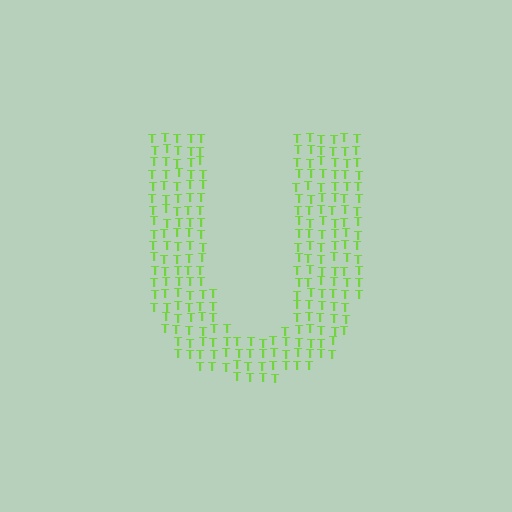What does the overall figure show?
The overall figure shows the letter U.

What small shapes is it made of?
It is made of small letter T's.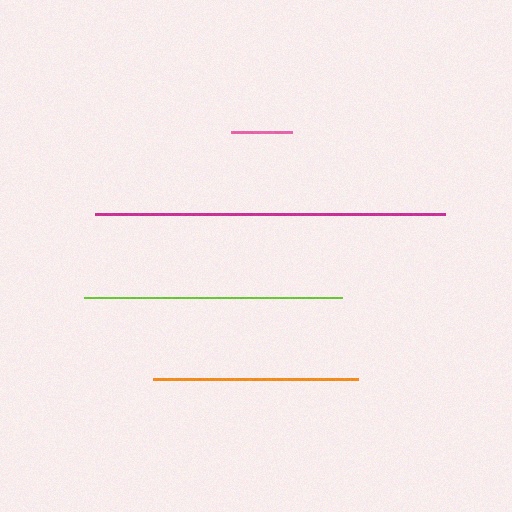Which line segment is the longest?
The magenta line is the longest at approximately 350 pixels.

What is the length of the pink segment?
The pink segment is approximately 61 pixels long.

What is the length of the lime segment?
The lime segment is approximately 259 pixels long.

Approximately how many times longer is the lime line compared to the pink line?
The lime line is approximately 4.2 times the length of the pink line.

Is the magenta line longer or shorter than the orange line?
The magenta line is longer than the orange line.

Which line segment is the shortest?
The pink line is the shortest at approximately 61 pixels.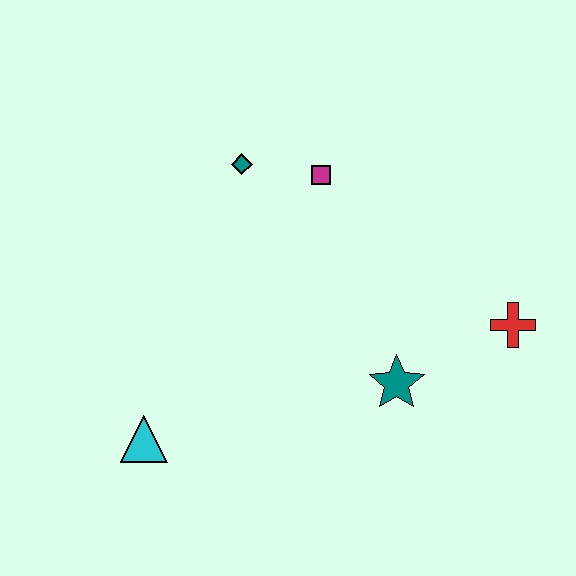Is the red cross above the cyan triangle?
Yes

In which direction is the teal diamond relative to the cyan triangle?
The teal diamond is above the cyan triangle.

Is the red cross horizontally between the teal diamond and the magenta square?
No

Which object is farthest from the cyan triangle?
The red cross is farthest from the cyan triangle.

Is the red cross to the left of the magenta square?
No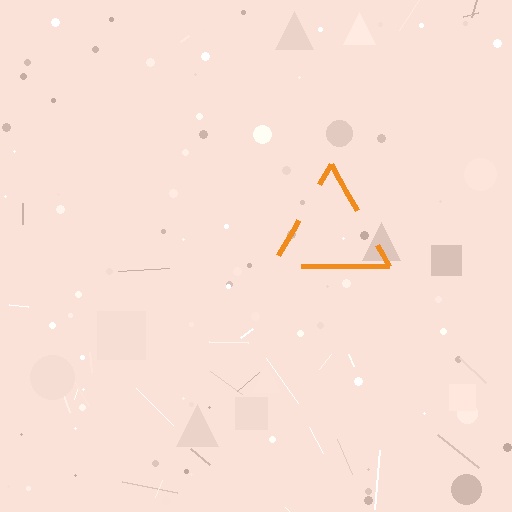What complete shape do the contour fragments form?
The contour fragments form a triangle.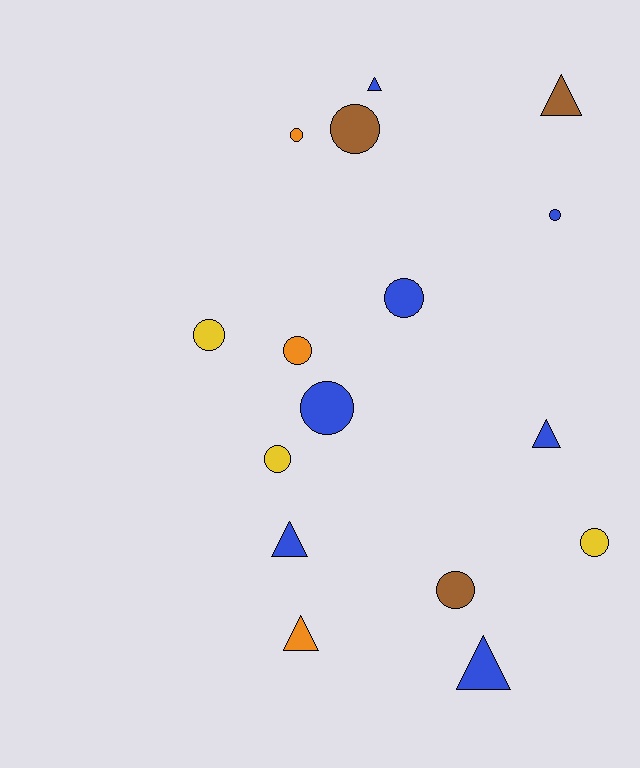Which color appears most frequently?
Blue, with 7 objects.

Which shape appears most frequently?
Circle, with 10 objects.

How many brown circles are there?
There are 2 brown circles.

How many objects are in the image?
There are 16 objects.